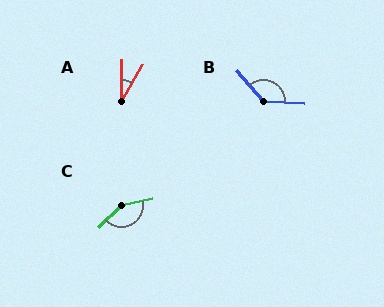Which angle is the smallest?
A, at approximately 29 degrees.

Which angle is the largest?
C, at approximately 148 degrees.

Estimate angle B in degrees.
Approximately 134 degrees.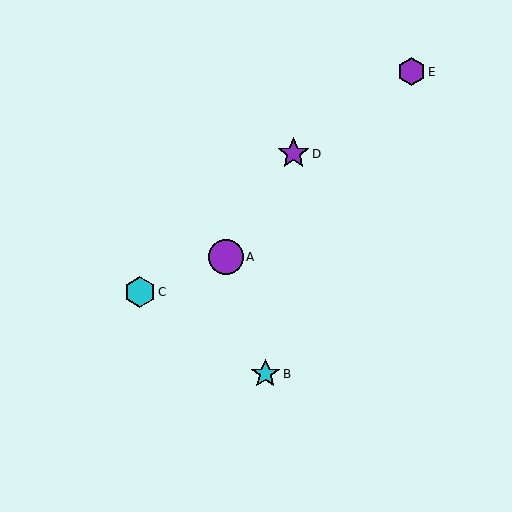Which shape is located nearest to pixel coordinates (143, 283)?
The cyan hexagon (labeled C) at (140, 292) is nearest to that location.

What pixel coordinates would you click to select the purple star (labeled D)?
Click at (293, 154) to select the purple star D.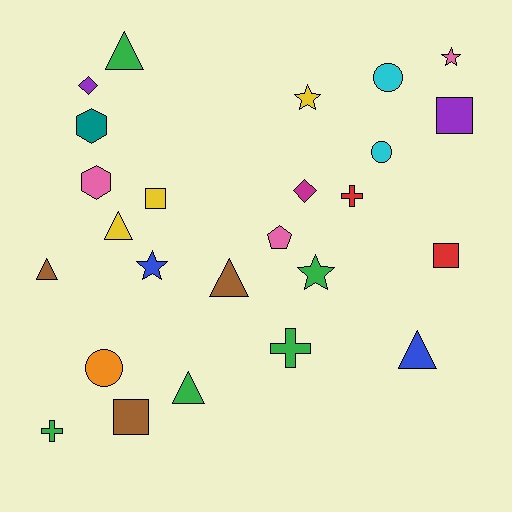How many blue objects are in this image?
There are 2 blue objects.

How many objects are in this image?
There are 25 objects.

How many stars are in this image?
There are 4 stars.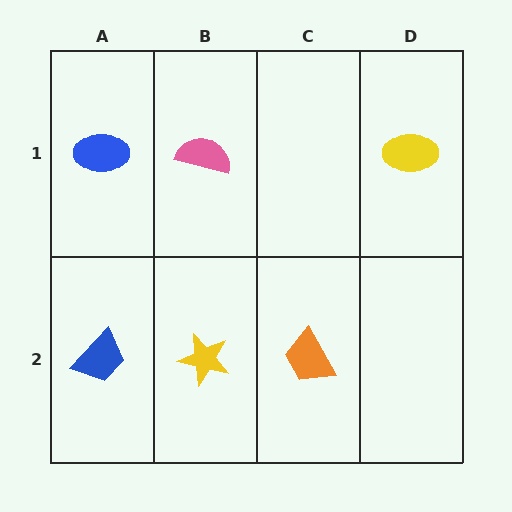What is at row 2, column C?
An orange trapezoid.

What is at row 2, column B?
A yellow star.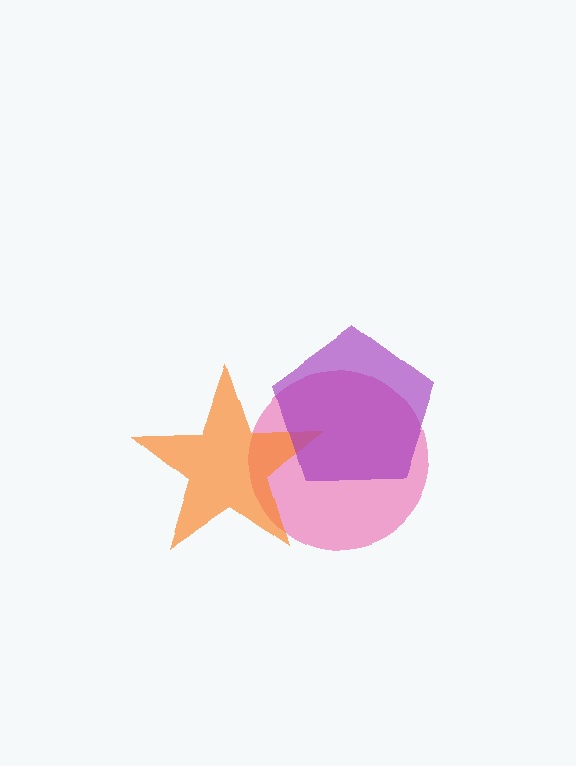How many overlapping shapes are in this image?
There are 3 overlapping shapes in the image.